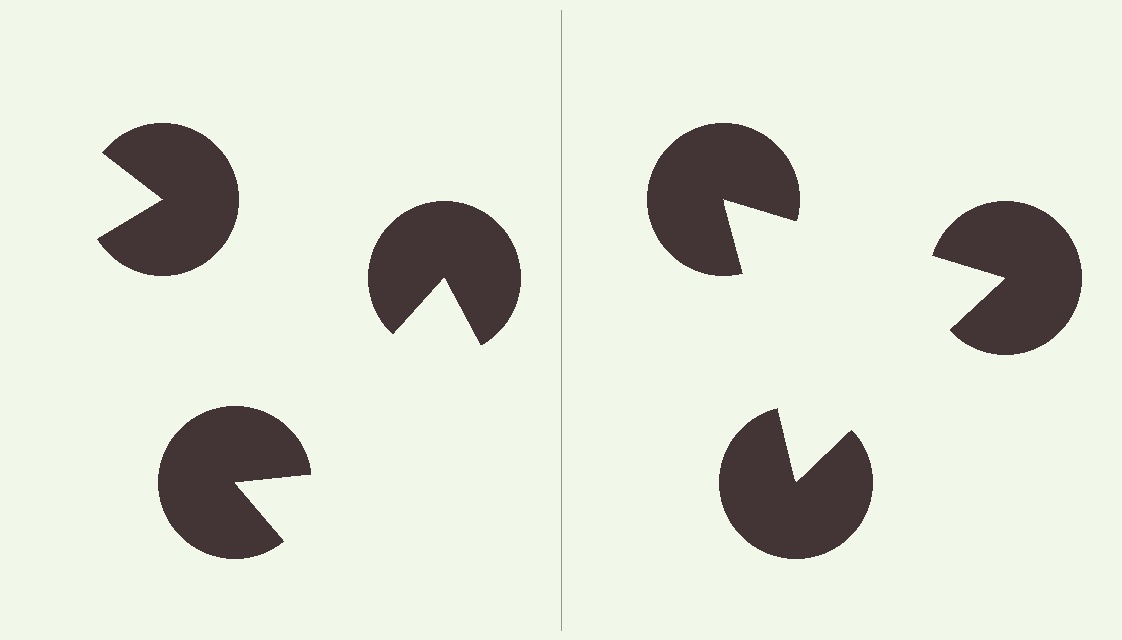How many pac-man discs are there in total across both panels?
6 — 3 on each side.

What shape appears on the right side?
An illusory triangle.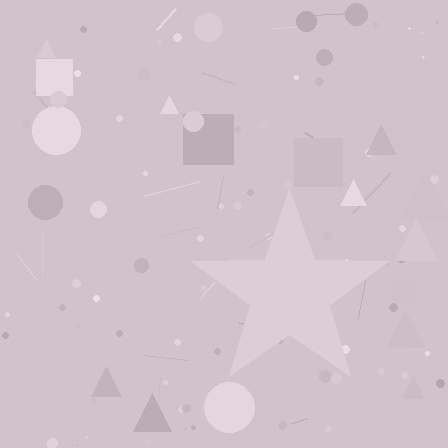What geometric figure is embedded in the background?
A star is embedded in the background.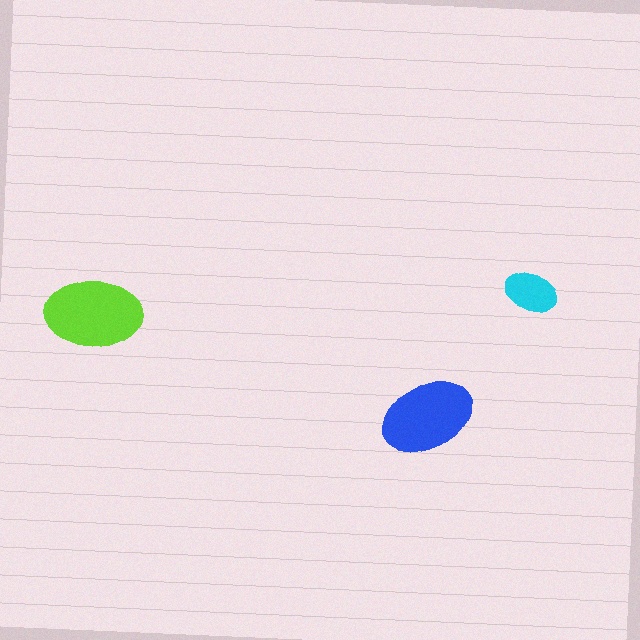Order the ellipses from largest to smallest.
the lime one, the blue one, the cyan one.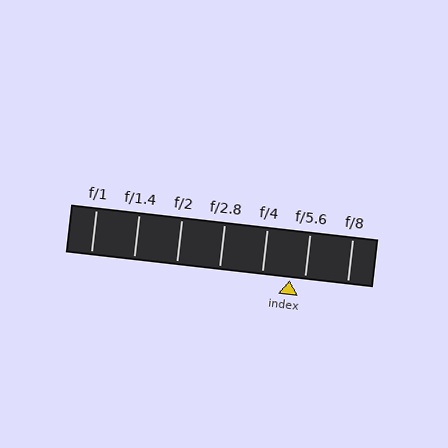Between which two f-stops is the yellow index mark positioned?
The index mark is between f/4 and f/5.6.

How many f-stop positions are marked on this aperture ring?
There are 7 f-stop positions marked.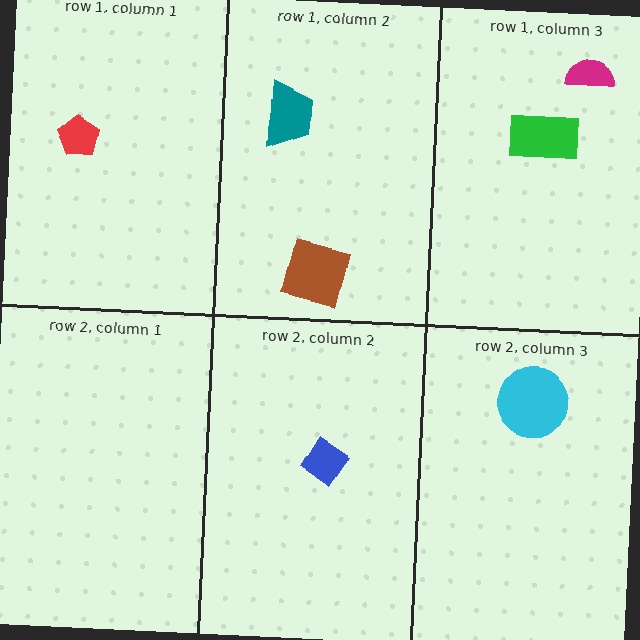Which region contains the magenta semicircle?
The row 1, column 3 region.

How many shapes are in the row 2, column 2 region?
1.